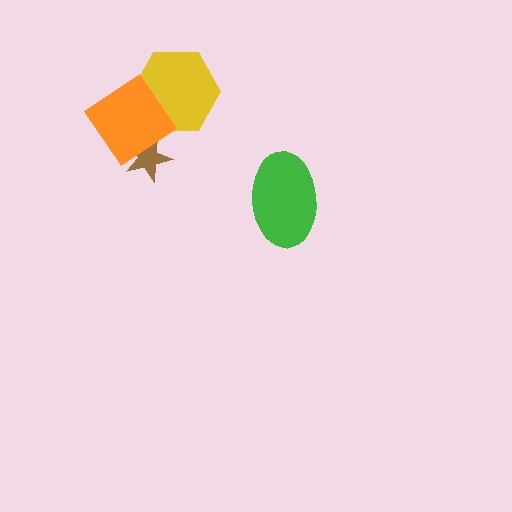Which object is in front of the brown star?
The orange diamond is in front of the brown star.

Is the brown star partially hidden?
Yes, it is partially covered by another shape.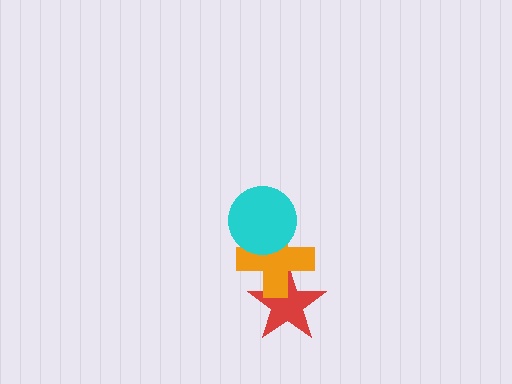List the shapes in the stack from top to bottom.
From top to bottom: the cyan circle, the orange cross, the red star.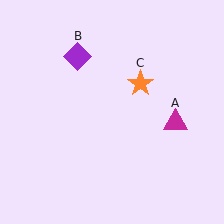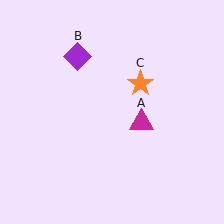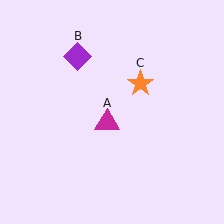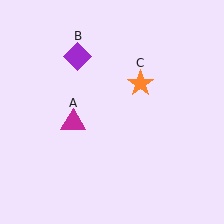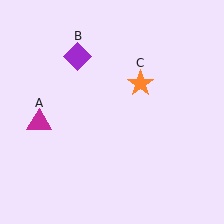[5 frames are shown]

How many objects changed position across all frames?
1 object changed position: magenta triangle (object A).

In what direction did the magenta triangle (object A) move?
The magenta triangle (object A) moved left.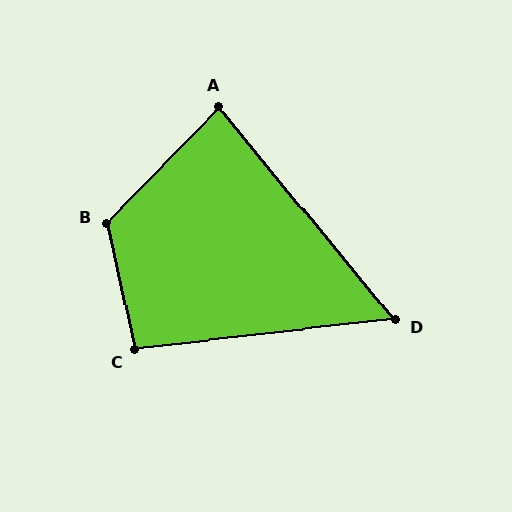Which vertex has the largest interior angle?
B, at approximately 123 degrees.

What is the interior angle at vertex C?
Approximately 96 degrees (obtuse).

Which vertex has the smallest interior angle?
D, at approximately 57 degrees.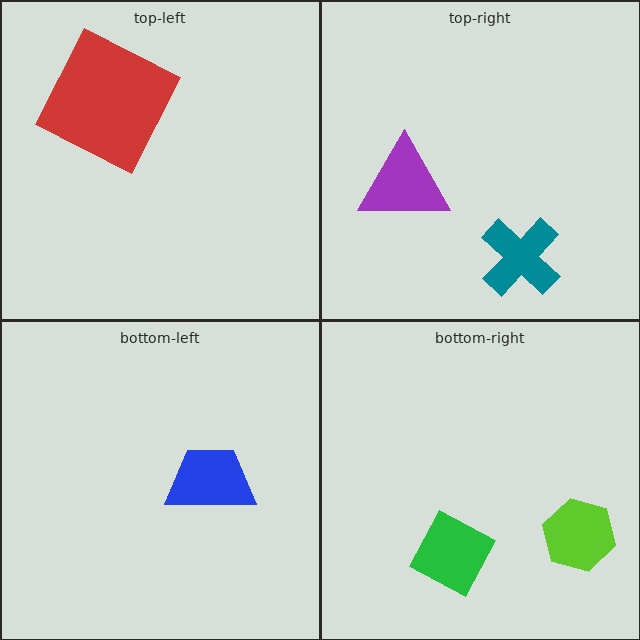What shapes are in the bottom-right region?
The lime hexagon, the green diamond.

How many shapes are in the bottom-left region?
1.